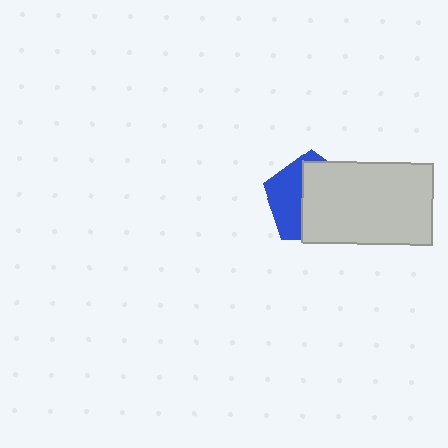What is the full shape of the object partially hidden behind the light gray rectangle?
The partially hidden object is a blue pentagon.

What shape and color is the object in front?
The object in front is a light gray rectangle.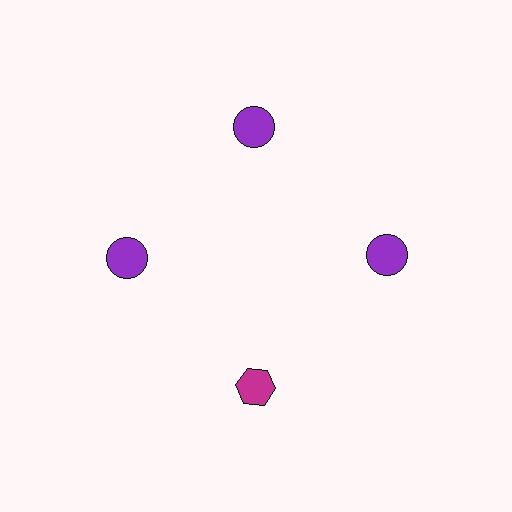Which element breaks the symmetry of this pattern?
The magenta hexagon at roughly the 6 o'clock position breaks the symmetry. All other shapes are purple circles.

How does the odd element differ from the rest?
It differs in both color (magenta instead of purple) and shape (hexagon instead of circle).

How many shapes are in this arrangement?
There are 4 shapes arranged in a ring pattern.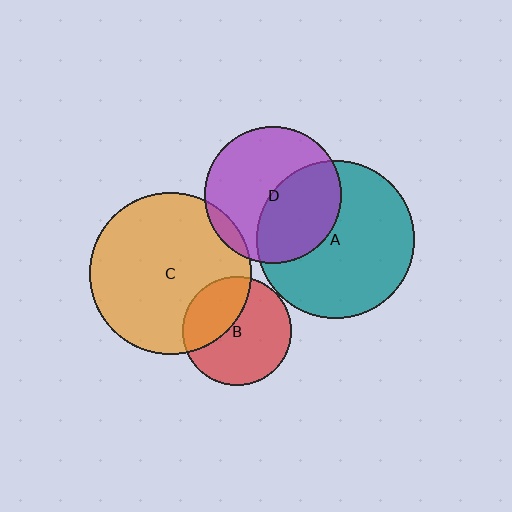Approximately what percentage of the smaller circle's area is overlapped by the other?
Approximately 45%.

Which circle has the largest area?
Circle C (orange).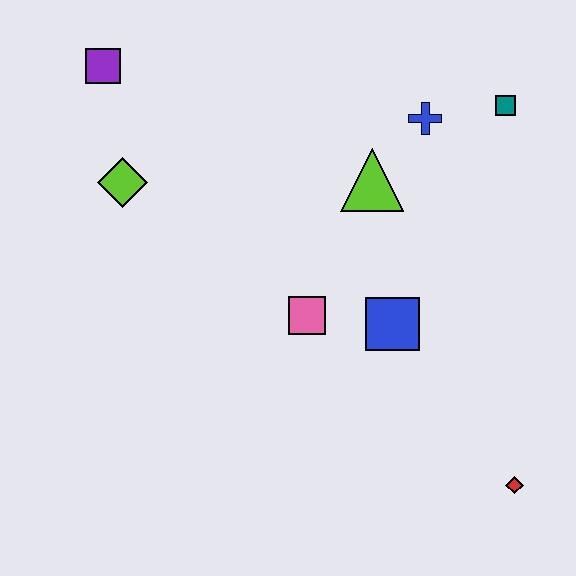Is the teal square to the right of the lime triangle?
Yes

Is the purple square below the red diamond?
No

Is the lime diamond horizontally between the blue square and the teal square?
No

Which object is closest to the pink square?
The blue square is closest to the pink square.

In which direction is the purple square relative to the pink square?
The purple square is above the pink square.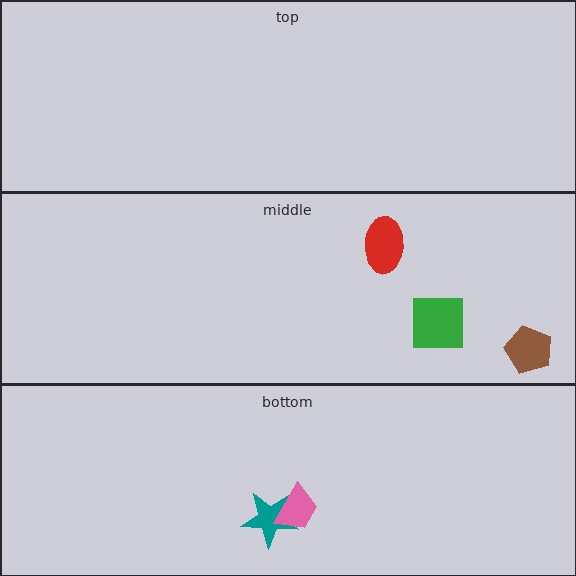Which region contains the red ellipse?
The middle region.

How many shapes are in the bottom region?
2.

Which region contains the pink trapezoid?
The bottom region.